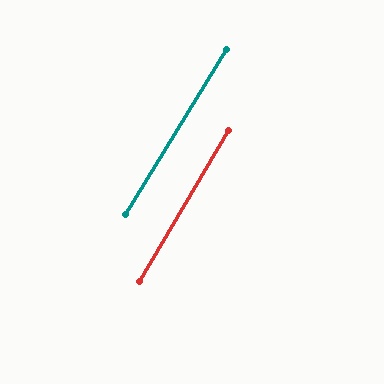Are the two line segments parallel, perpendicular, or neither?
Parallel — their directions differ by only 1.1°.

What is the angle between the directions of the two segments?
Approximately 1 degree.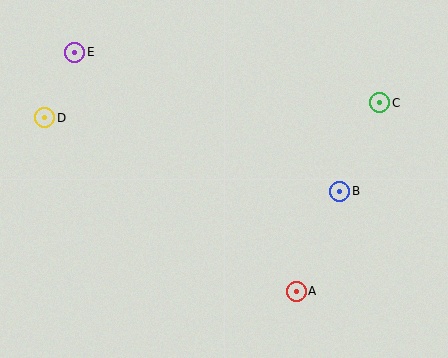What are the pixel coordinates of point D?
Point D is at (45, 118).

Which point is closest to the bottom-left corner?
Point D is closest to the bottom-left corner.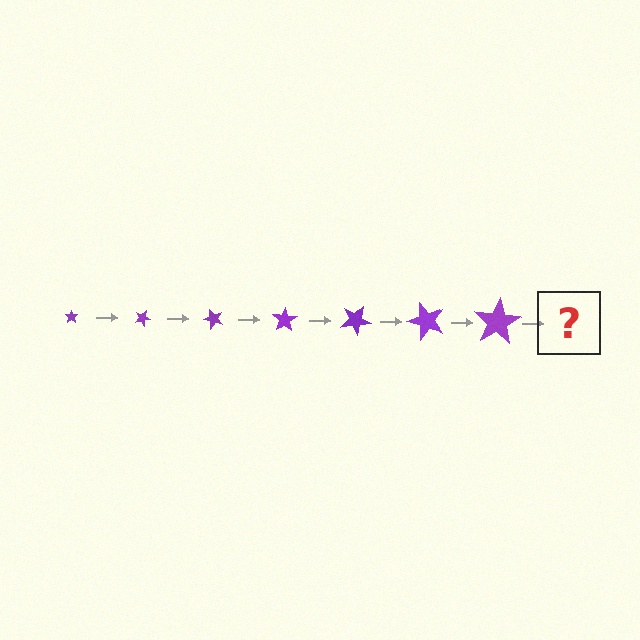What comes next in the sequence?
The next element should be a star, larger than the previous one and rotated 175 degrees from the start.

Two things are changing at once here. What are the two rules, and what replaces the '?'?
The two rules are that the star grows larger each step and it rotates 25 degrees each step. The '?' should be a star, larger than the previous one and rotated 175 degrees from the start.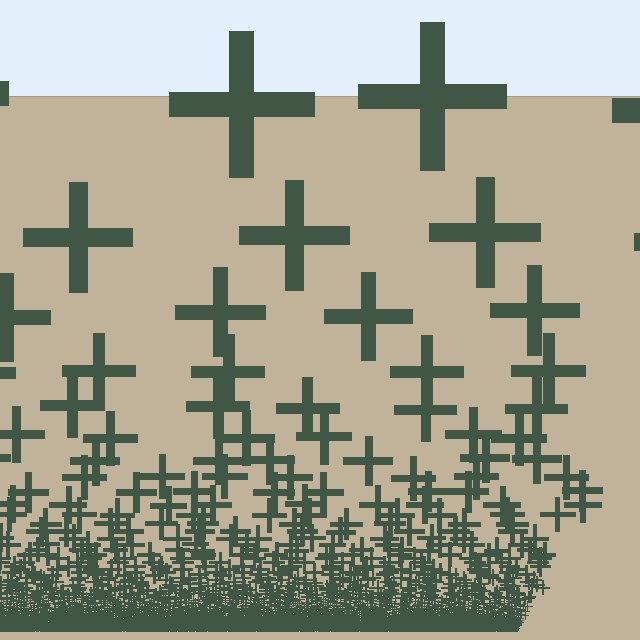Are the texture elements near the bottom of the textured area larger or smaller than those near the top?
Smaller. The gradient is inverted — elements near the bottom are smaller and denser.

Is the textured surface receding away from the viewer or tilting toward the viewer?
The surface appears to tilt toward the viewer. Texture elements get larger and sparser toward the top.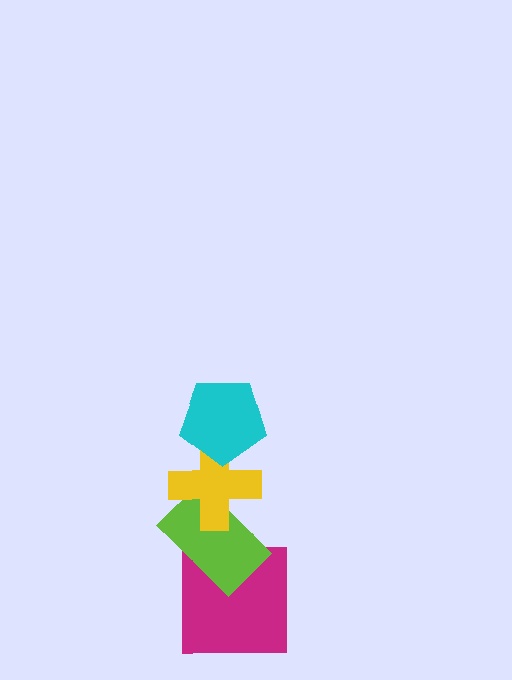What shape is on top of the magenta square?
The lime rectangle is on top of the magenta square.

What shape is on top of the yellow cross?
The cyan pentagon is on top of the yellow cross.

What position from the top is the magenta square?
The magenta square is 4th from the top.